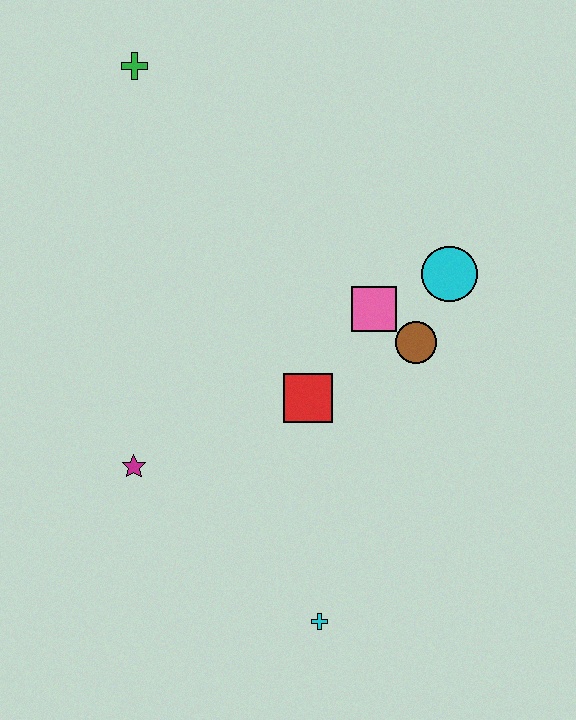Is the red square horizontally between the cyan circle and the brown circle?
No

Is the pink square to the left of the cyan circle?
Yes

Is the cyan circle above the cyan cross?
Yes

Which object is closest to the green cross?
The pink square is closest to the green cross.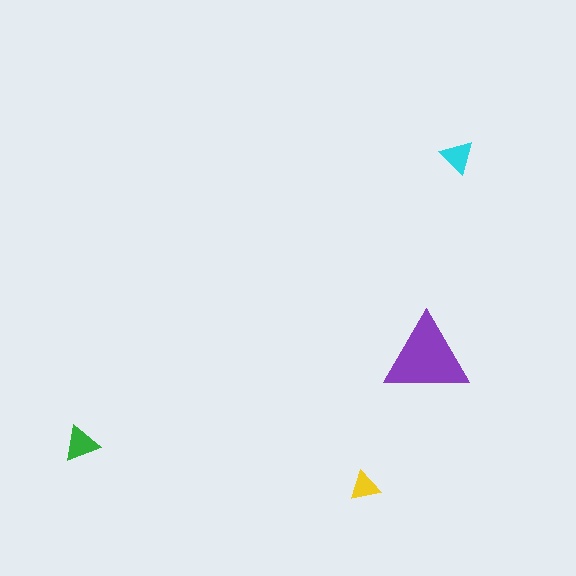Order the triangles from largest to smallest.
the purple one, the green one, the cyan one, the yellow one.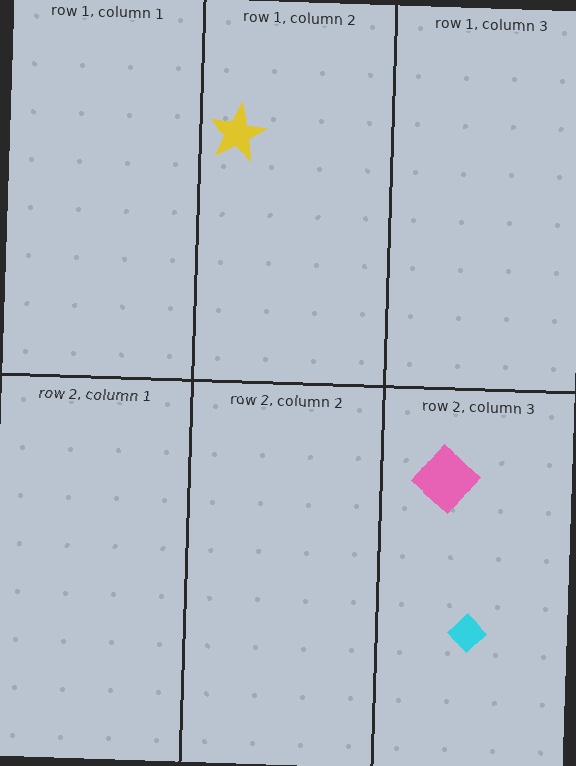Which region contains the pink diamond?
The row 2, column 3 region.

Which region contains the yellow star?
The row 1, column 2 region.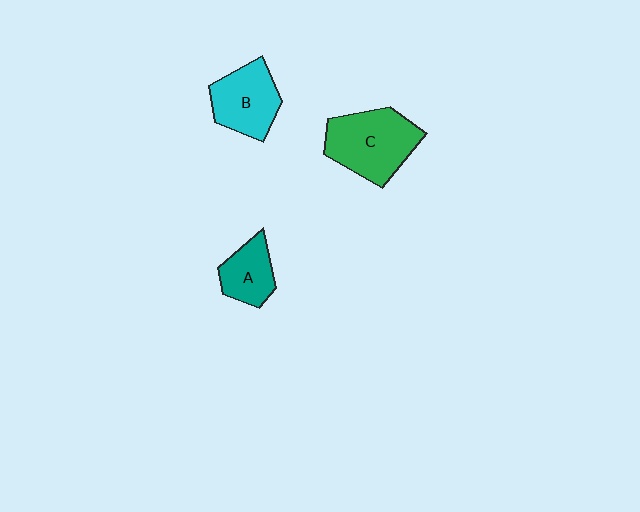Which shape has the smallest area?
Shape A (teal).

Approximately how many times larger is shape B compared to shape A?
Approximately 1.4 times.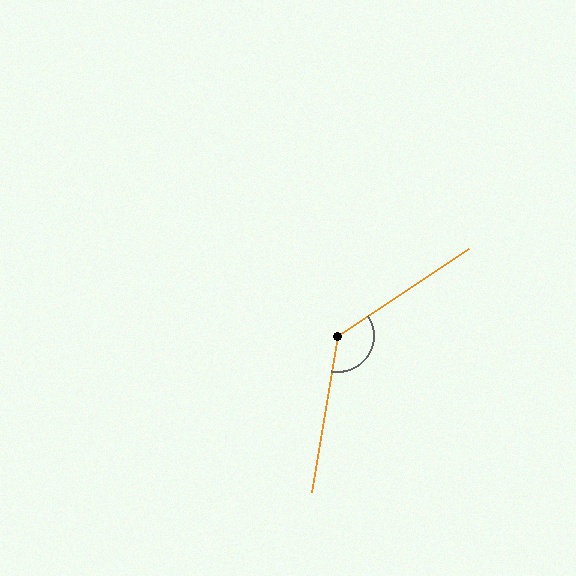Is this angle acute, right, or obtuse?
It is obtuse.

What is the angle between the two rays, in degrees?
Approximately 133 degrees.